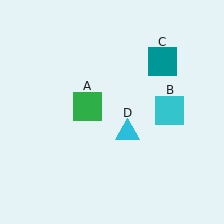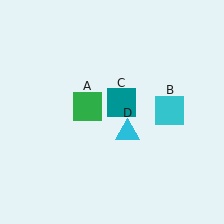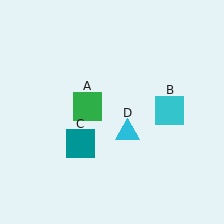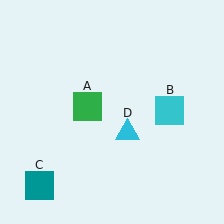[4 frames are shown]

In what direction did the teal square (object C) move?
The teal square (object C) moved down and to the left.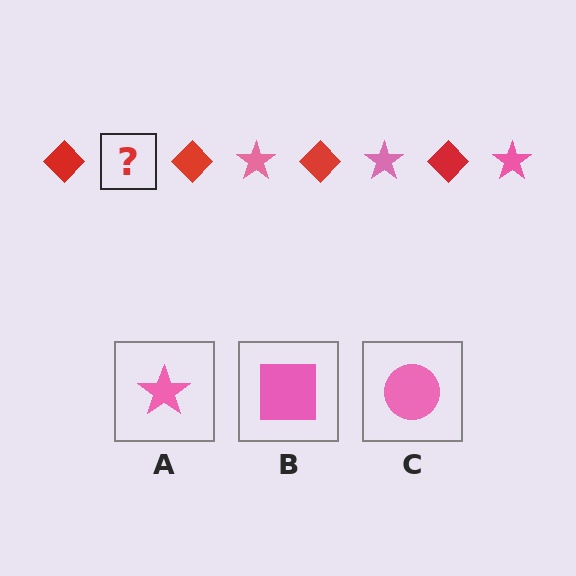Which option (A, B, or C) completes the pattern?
A.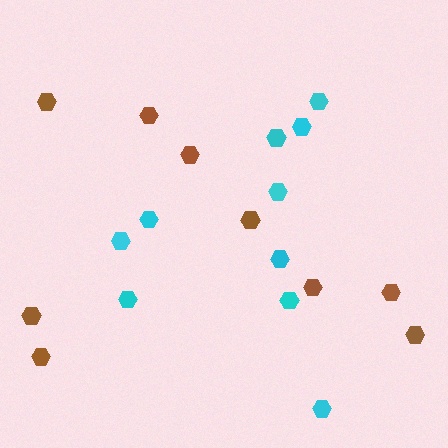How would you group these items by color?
There are 2 groups: one group of brown hexagons (9) and one group of cyan hexagons (10).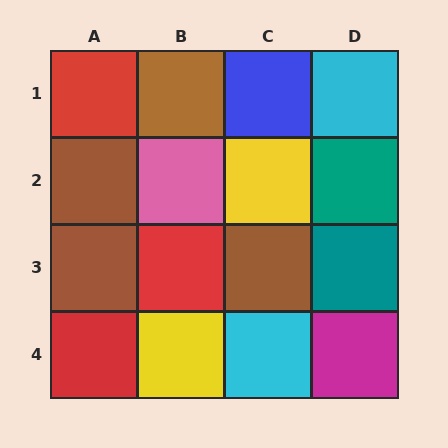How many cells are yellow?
2 cells are yellow.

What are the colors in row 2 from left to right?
Brown, pink, yellow, teal.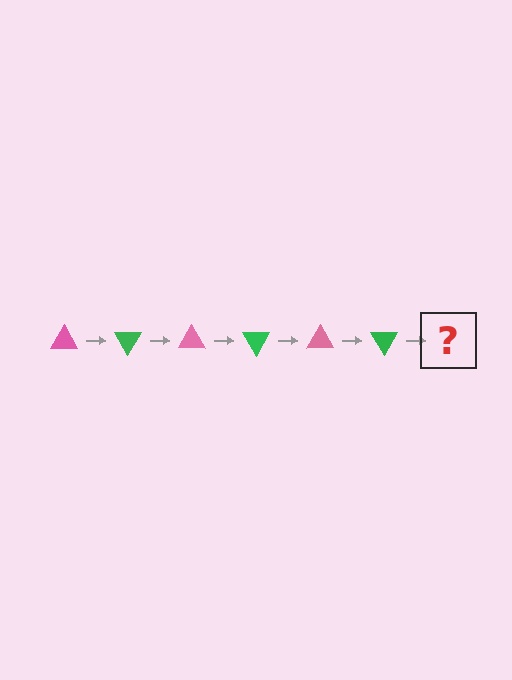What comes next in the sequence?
The next element should be a pink triangle, rotated 360 degrees from the start.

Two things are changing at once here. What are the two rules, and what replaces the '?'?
The two rules are that it rotates 60 degrees each step and the color cycles through pink and green. The '?' should be a pink triangle, rotated 360 degrees from the start.